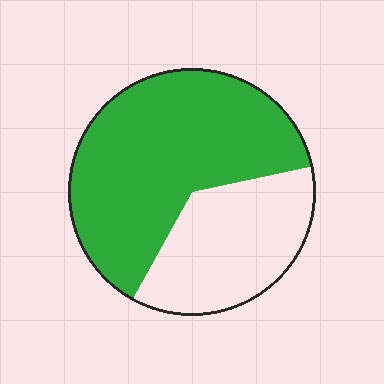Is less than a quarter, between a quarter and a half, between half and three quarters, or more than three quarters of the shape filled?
Between half and three quarters.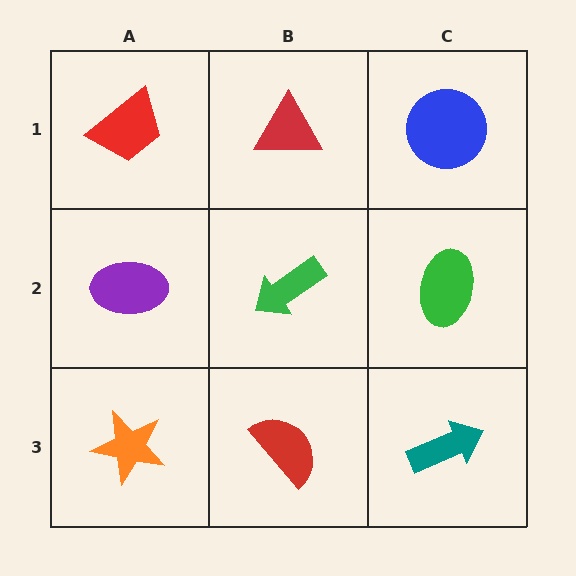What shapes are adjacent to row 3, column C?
A green ellipse (row 2, column C), a red semicircle (row 3, column B).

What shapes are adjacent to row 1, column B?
A green arrow (row 2, column B), a red trapezoid (row 1, column A), a blue circle (row 1, column C).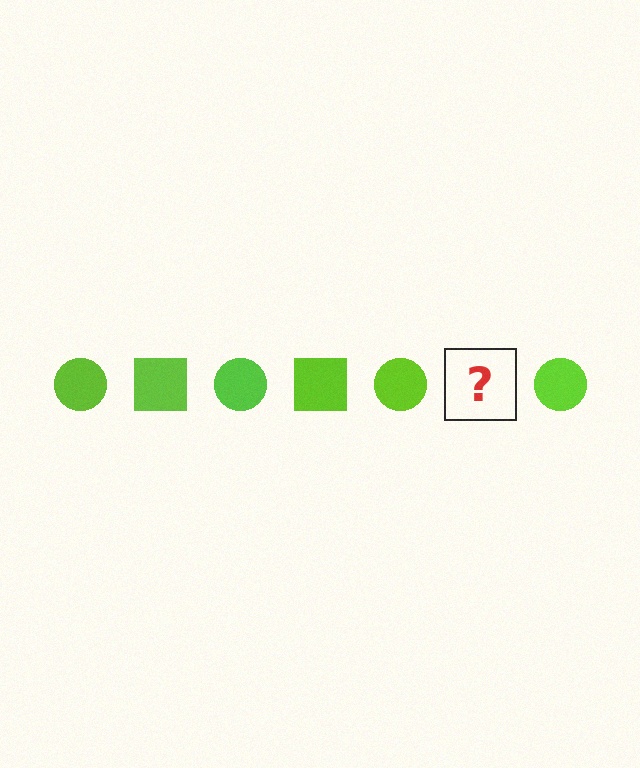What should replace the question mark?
The question mark should be replaced with a lime square.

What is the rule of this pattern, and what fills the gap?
The rule is that the pattern cycles through circle, square shapes in lime. The gap should be filled with a lime square.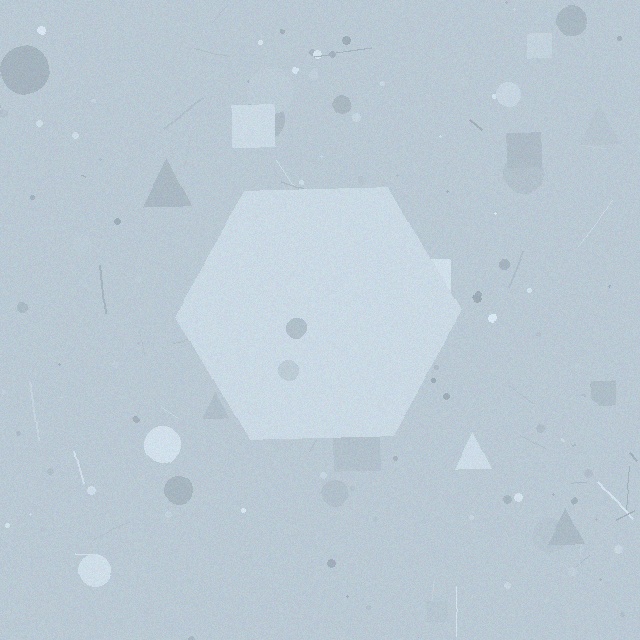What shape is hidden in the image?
A hexagon is hidden in the image.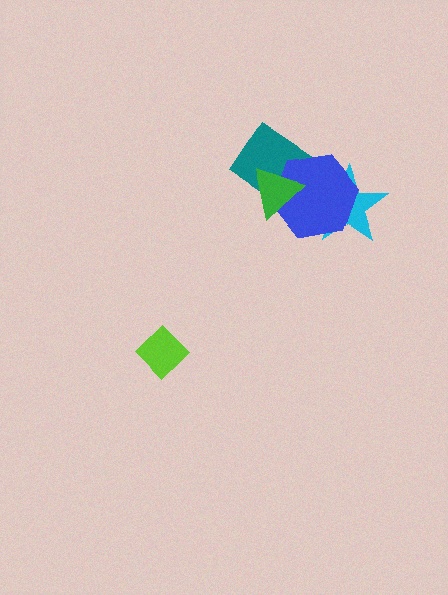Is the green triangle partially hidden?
No, no other shape covers it.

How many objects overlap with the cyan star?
2 objects overlap with the cyan star.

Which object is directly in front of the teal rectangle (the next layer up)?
The cyan star is directly in front of the teal rectangle.